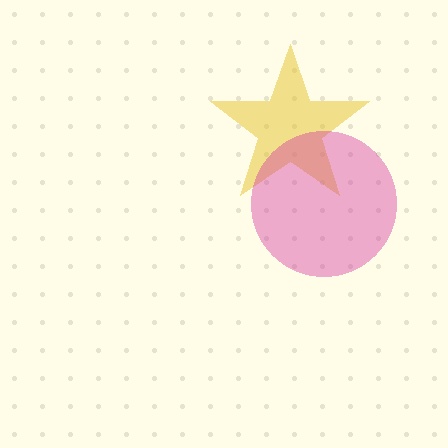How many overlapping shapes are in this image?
There are 2 overlapping shapes in the image.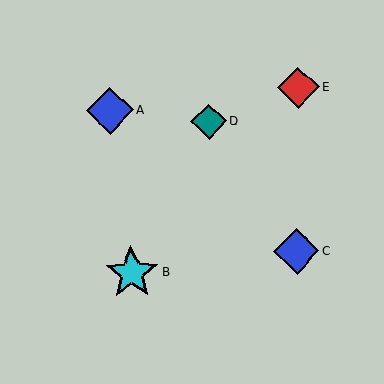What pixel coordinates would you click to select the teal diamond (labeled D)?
Click at (209, 121) to select the teal diamond D.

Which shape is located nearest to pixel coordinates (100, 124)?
The blue diamond (labeled A) at (110, 111) is nearest to that location.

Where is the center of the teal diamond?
The center of the teal diamond is at (209, 121).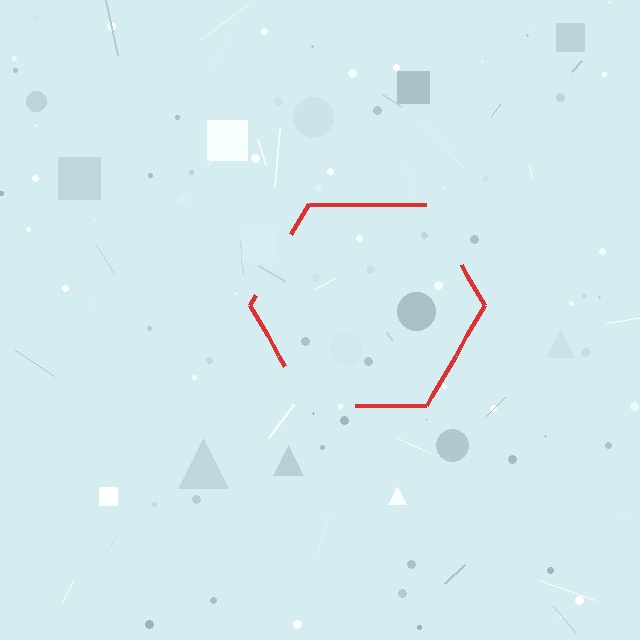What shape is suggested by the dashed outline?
The dashed outline suggests a hexagon.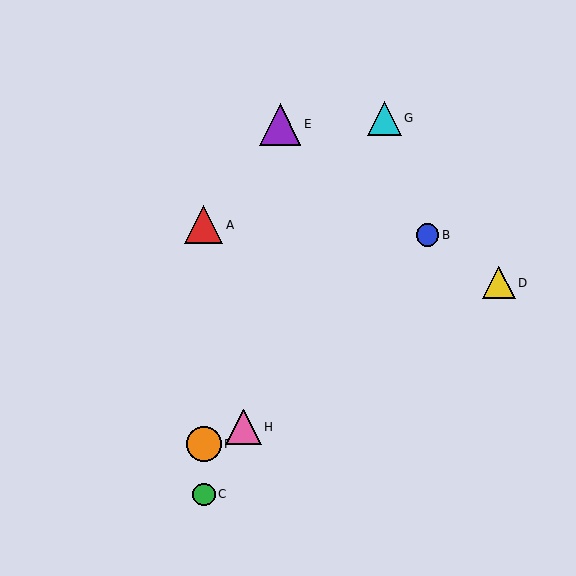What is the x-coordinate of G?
Object G is at x≈384.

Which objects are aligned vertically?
Objects A, C, F are aligned vertically.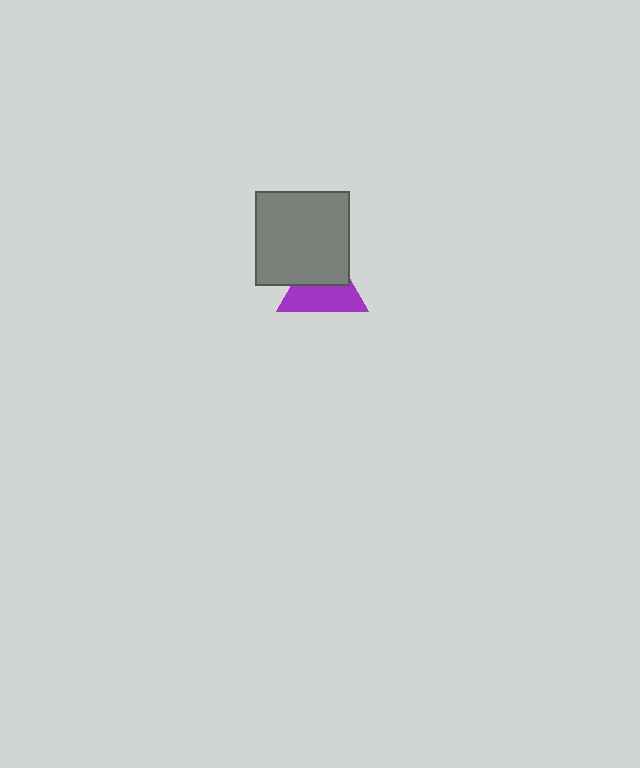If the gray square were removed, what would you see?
You would see the complete purple triangle.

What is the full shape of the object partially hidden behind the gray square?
The partially hidden object is a purple triangle.